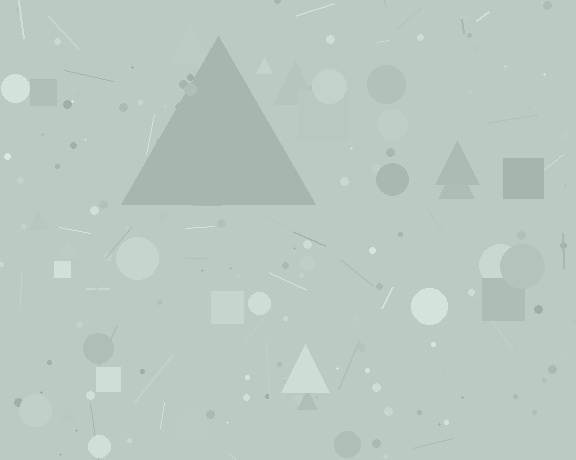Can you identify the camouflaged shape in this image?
The camouflaged shape is a triangle.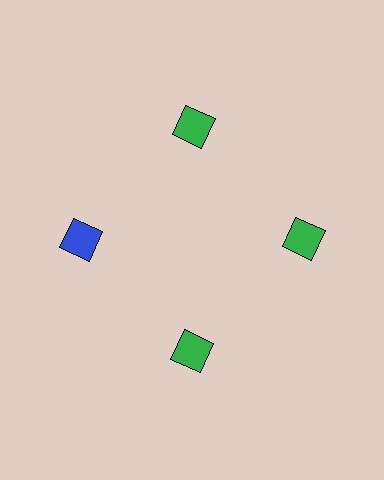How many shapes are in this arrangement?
There are 4 shapes arranged in a ring pattern.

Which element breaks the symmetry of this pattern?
The blue diamond at roughly the 9 o'clock position breaks the symmetry. All other shapes are green diamonds.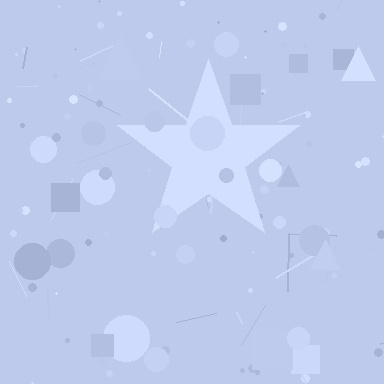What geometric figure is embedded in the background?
A star is embedded in the background.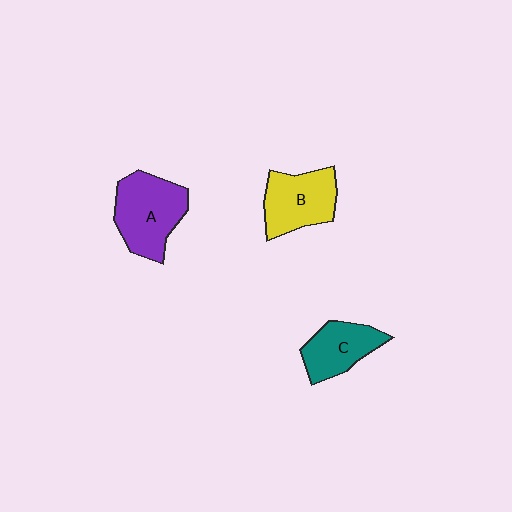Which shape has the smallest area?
Shape C (teal).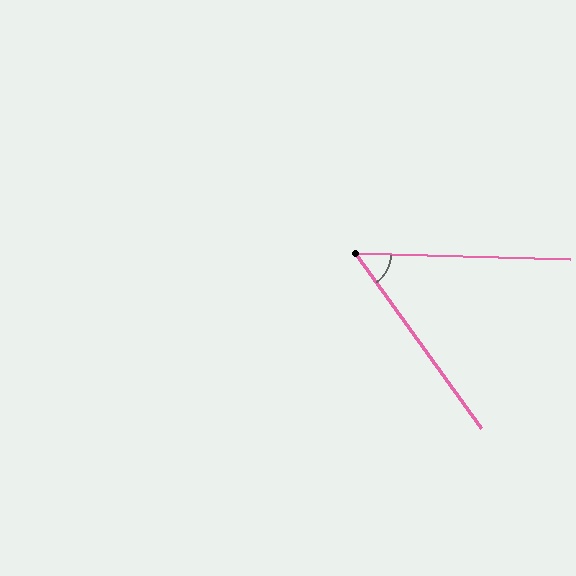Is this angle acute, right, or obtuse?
It is acute.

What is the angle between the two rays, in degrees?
Approximately 53 degrees.